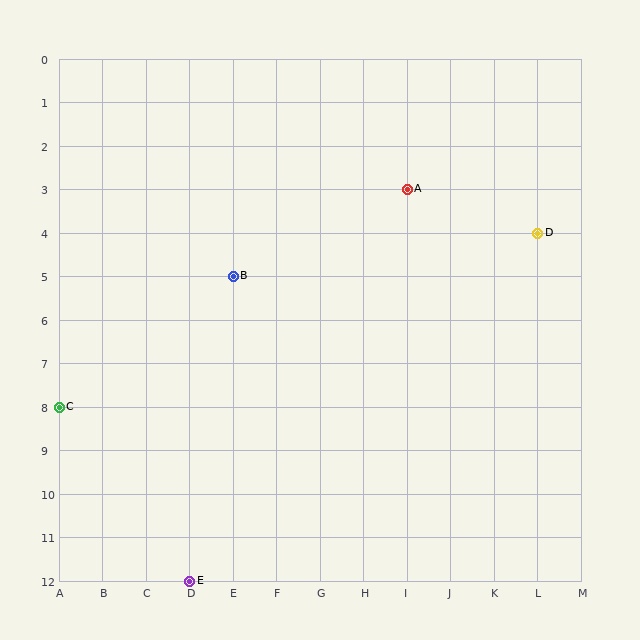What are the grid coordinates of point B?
Point B is at grid coordinates (E, 5).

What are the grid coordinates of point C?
Point C is at grid coordinates (A, 8).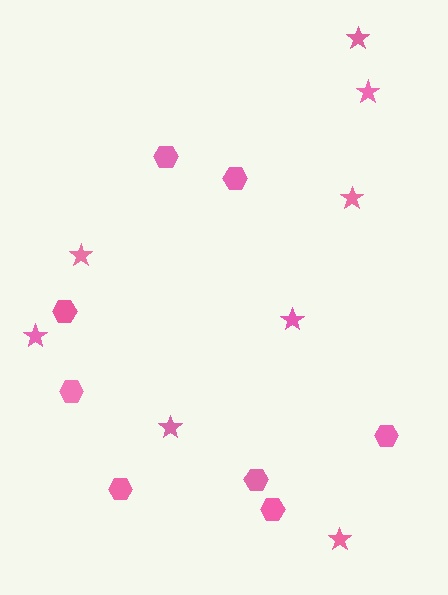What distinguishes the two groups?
There are 2 groups: one group of hexagons (8) and one group of stars (8).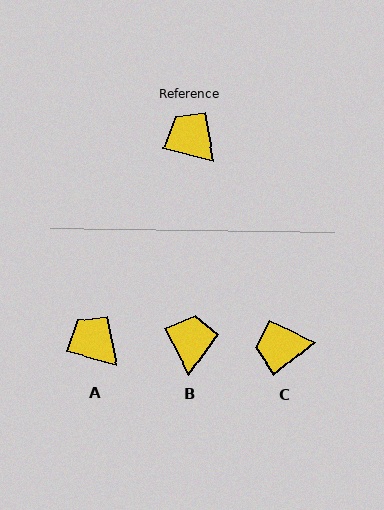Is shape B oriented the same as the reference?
No, it is off by about 47 degrees.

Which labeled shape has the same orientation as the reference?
A.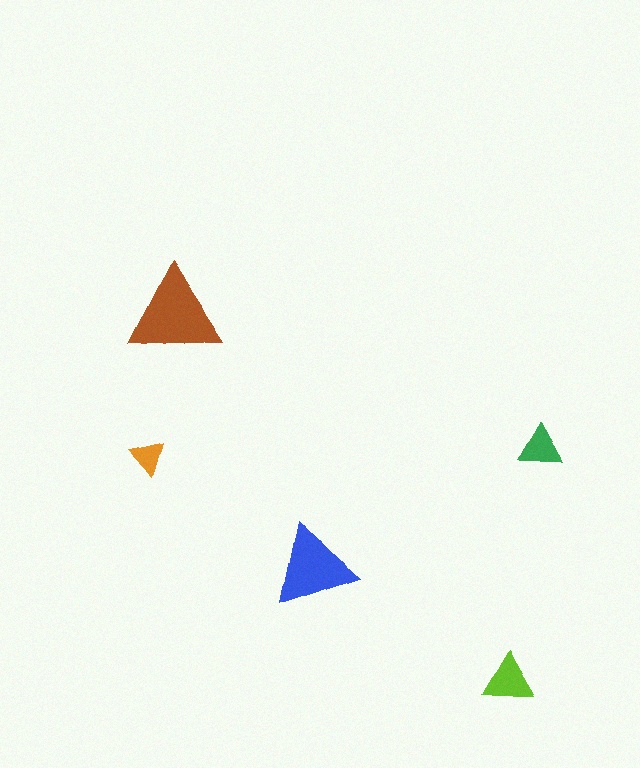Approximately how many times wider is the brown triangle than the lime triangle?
About 2 times wider.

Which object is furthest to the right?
The green triangle is rightmost.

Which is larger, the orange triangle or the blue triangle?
The blue one.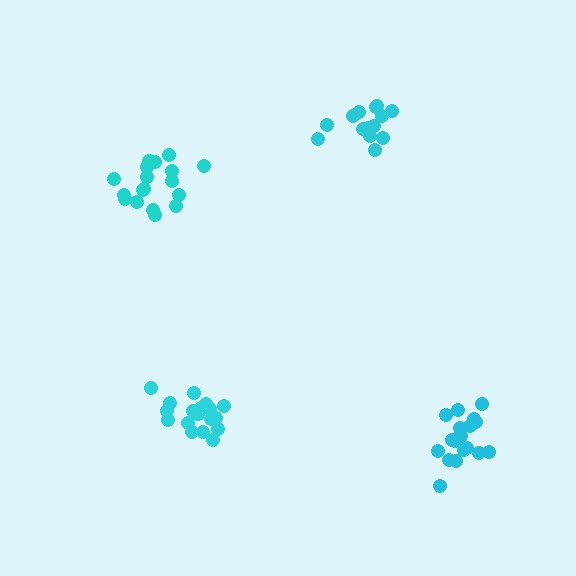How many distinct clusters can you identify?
There are 4 distinct clusters.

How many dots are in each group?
Group 1: 14 dots, Group 2: 18 dots, Group 3: 19 dots, Group 4: 19 dots (70 total).